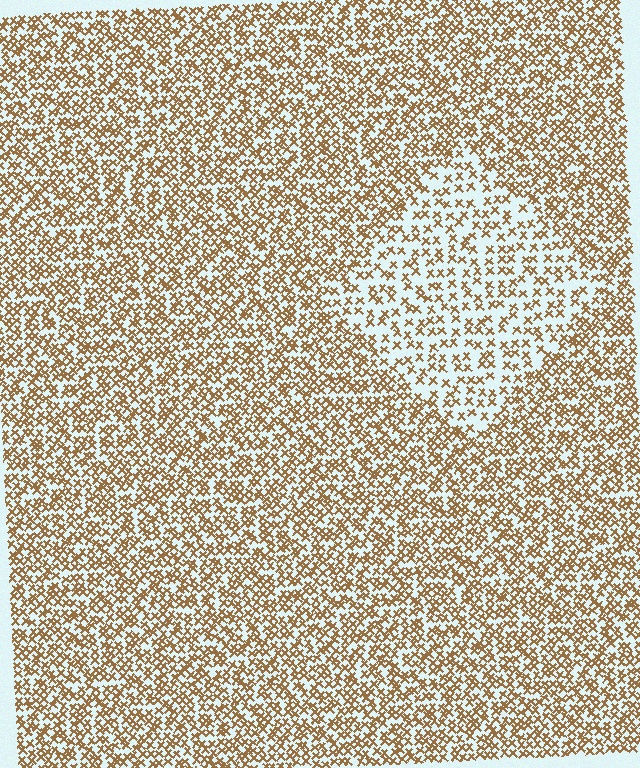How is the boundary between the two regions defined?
The boundary is defined by a change in element density (approximately 1.9x ratio). All elements are the same color, size, and shape.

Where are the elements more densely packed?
The elements are more densely packed outside the diamond boundary.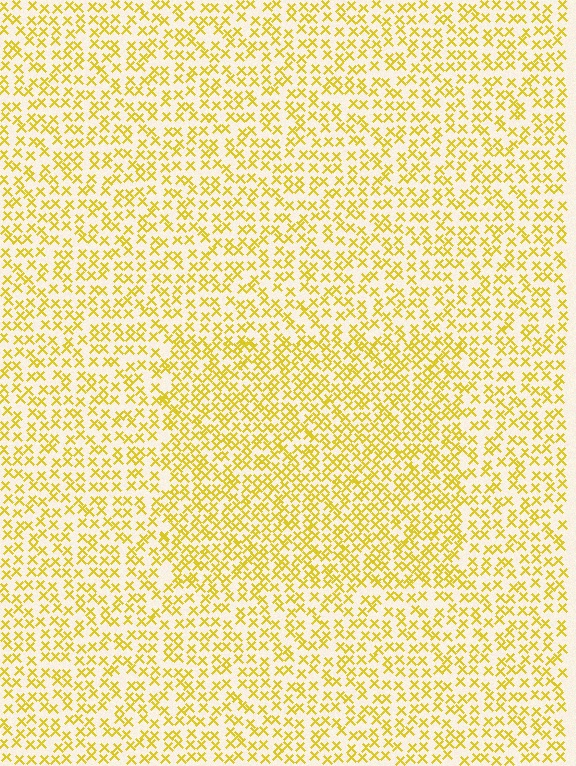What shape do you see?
I see a rectangle.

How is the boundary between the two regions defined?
The boundary is defined by a change in element density (approximately 1.5x ratio). All elements are the same color, size, and shape.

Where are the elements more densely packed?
The elements are more densely packed inside the rectangle boundary.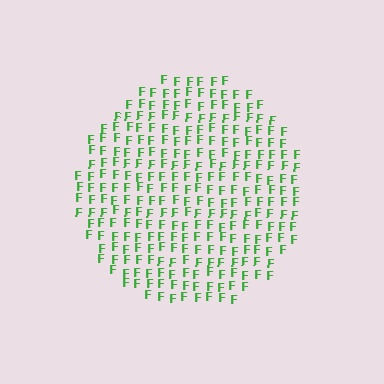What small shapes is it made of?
It is made of small letter F's.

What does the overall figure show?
The overall figure shows a circle.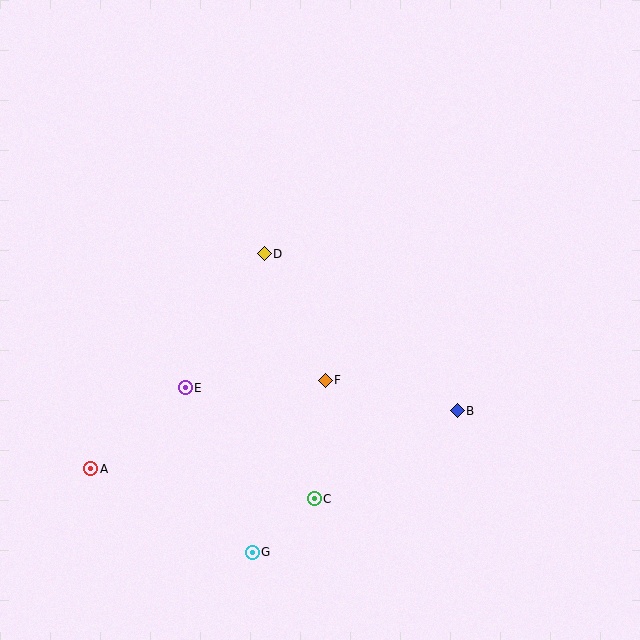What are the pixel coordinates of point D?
Point D is at (264, 254).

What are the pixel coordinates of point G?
Point G is at (252, 552).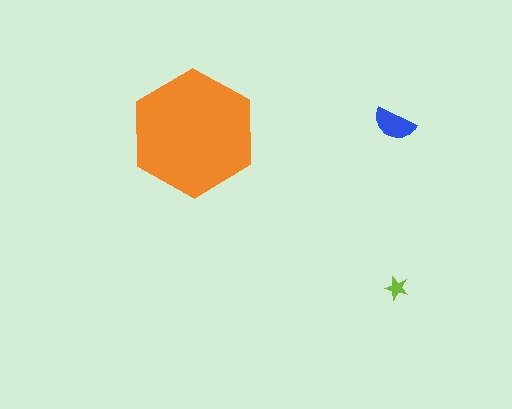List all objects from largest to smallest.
The orange hexagon, the blue semicircle, the lime star.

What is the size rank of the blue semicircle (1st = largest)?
2nd.